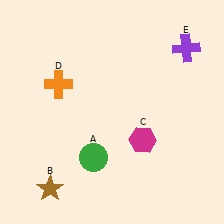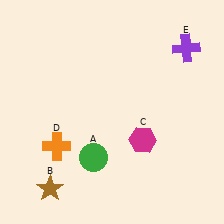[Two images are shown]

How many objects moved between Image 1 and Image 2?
1 object moved between the two images.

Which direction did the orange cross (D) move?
The orange cross (D) moved down.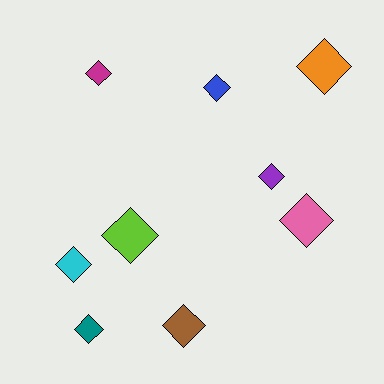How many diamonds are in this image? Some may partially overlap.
There are 9 diamonds.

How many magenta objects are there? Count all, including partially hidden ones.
There is 1 magenta object.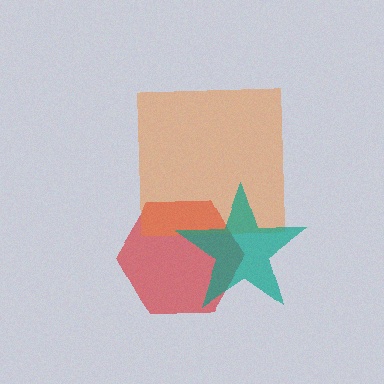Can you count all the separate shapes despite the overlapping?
Yes, there are 3 separate shapes.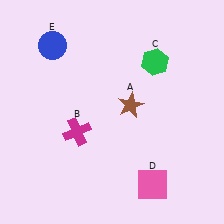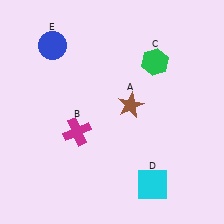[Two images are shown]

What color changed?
The square (D) changed from pink in Image 1 to cyan in Image 2.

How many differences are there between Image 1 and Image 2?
There is 1 difference between the two images.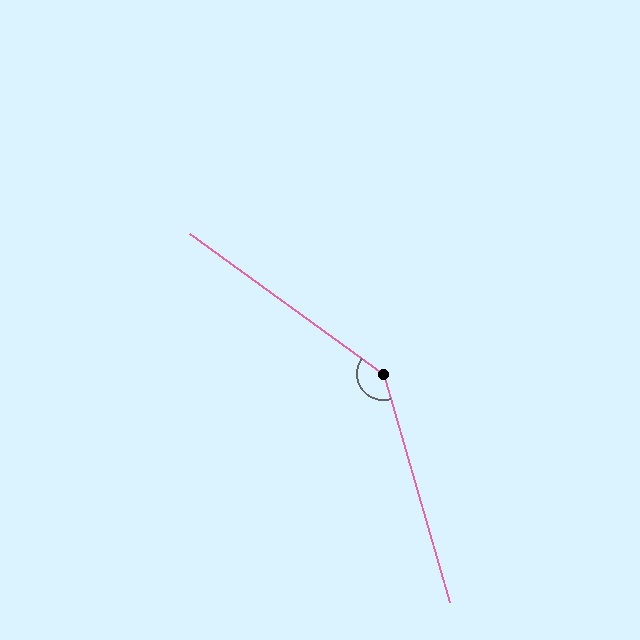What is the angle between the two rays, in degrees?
Approximately 142 degrees.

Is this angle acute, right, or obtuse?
It is obtuse.